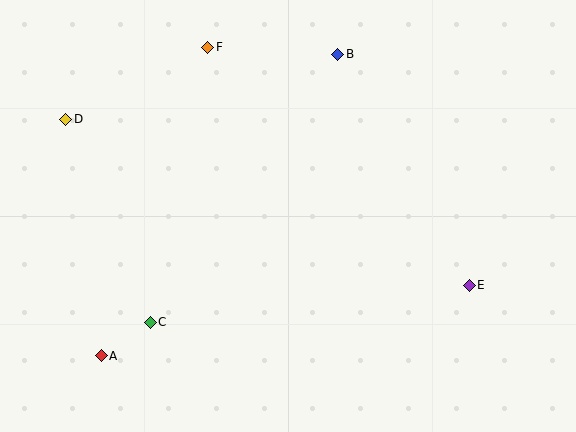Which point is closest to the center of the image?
Point B at (338, 54) is closest to the center.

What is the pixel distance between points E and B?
The distance between E and B is 266 pixels.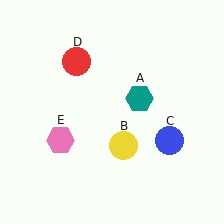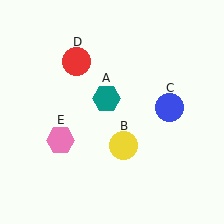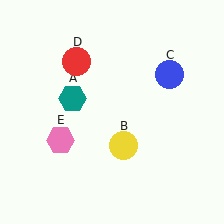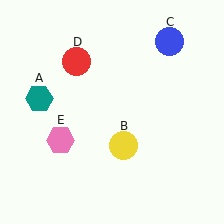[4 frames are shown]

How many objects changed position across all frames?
2 objects changed position: teal hexagon (object A), blue circle (object C).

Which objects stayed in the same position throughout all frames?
Yellow circle (object B) and red circle (object D) and pink hexagon (object E) remained stationary.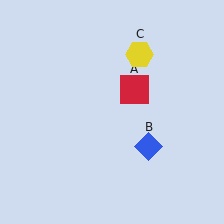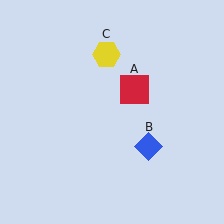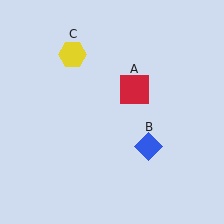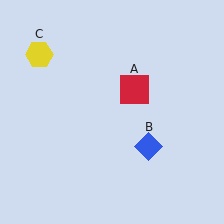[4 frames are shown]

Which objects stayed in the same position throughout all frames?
Red square (object A) and blue diamond (object B) remained stationary.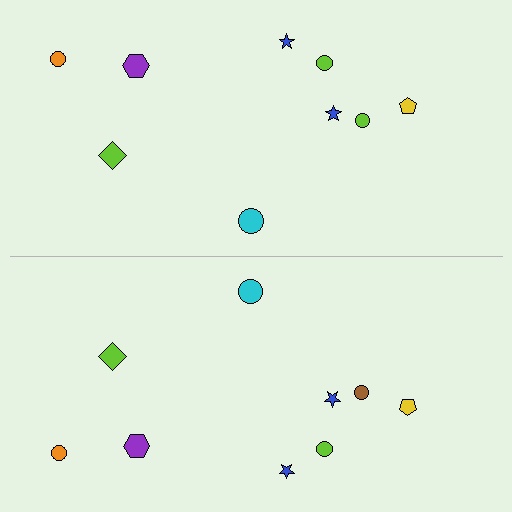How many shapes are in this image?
There are 18 shapes in this image.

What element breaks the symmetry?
The brown circle on the bottom side breaks the symmetry — its mirror counterpart is lime.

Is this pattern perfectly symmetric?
No, the pattern is not perfectly symmetric. The brown circle on the bottom side breaks the symmetry — its mirror counterpart is lime.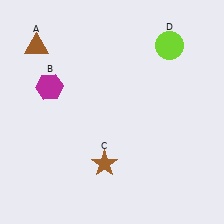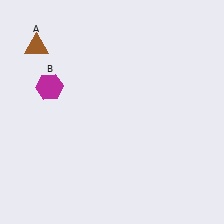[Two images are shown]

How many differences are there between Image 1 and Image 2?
There are 2 differences between the two images.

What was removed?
The lime circle (D), the brown star (C) were removed in Image 2.